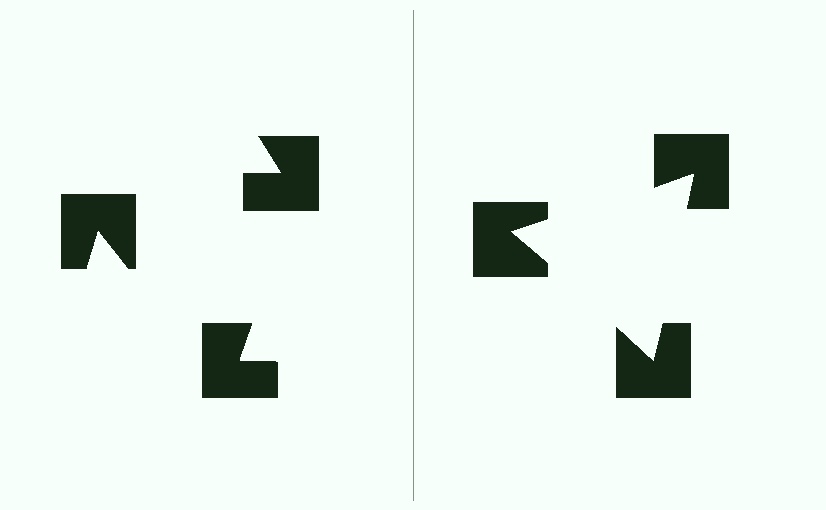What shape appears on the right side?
An illusory triangle.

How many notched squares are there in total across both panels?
6 — 3 on each side.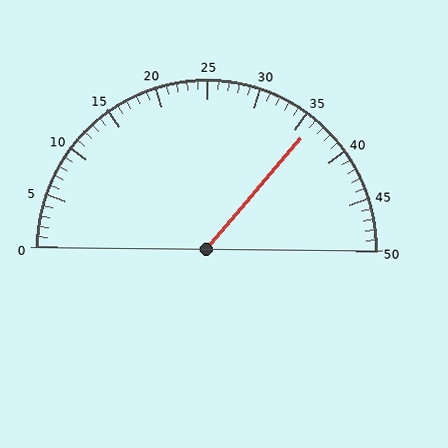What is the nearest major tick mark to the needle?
The nearest major tick mark is 35.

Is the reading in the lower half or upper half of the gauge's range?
The reading is in the upper half of the range (0 to 50).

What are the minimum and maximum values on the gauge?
The gauge ranges from 0 to 50.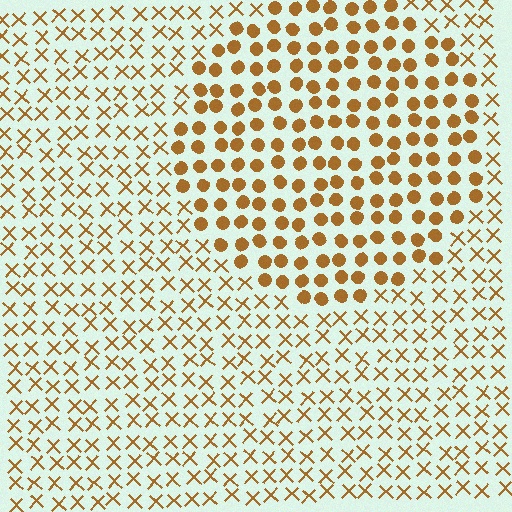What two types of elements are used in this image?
The image uses circles inside the circle region and X marks outside it.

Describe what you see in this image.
The image is filled with small brown elements arranged in a uniform grid. A circle-shaped region contains circles, while the surrounding area contains X marks. The boundary is defined purely by the change in element shape.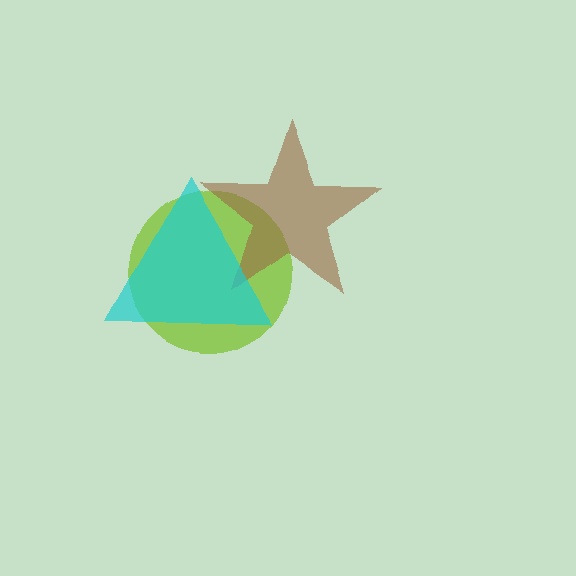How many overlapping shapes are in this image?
There are 3 overlapping shapes in the image.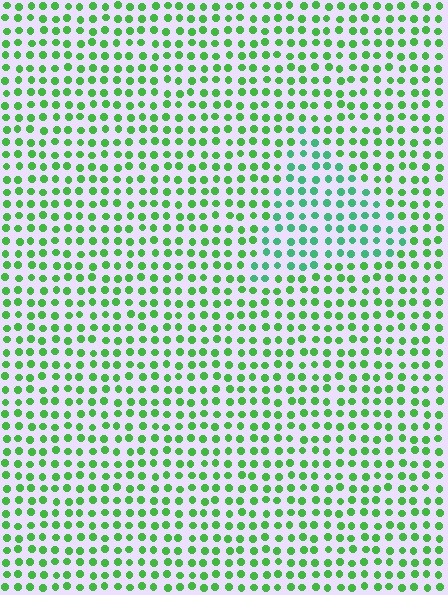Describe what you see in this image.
The image is filled with small green elements in a uniform arrangement. A triangle-shaped region is visible where the elements are tinted to a slightly different hue, forming a subtle color boundary.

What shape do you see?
I see a triangle.